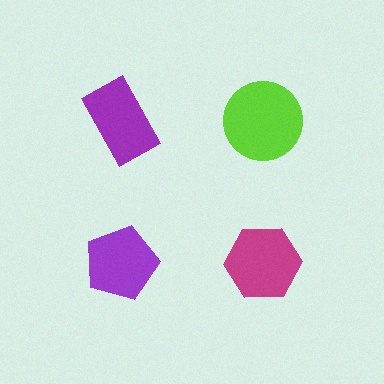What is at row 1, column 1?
A purple rectangle.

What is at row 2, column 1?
A purple pentagon.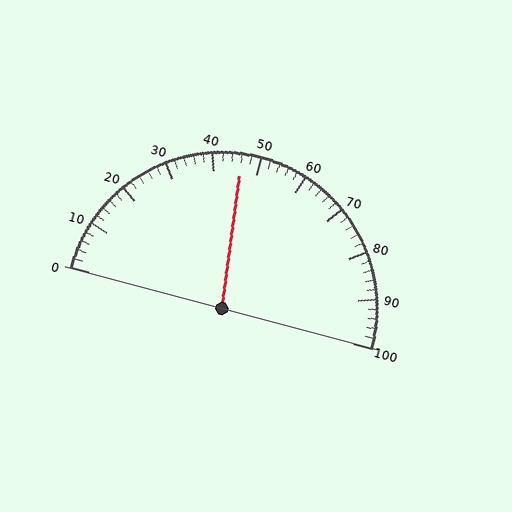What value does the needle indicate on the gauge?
The needle indicates approximately 46.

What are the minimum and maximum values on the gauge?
The gauge ranges from 0 to 100.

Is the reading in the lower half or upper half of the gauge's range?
The reading is in the lower half of the range (0 to 100).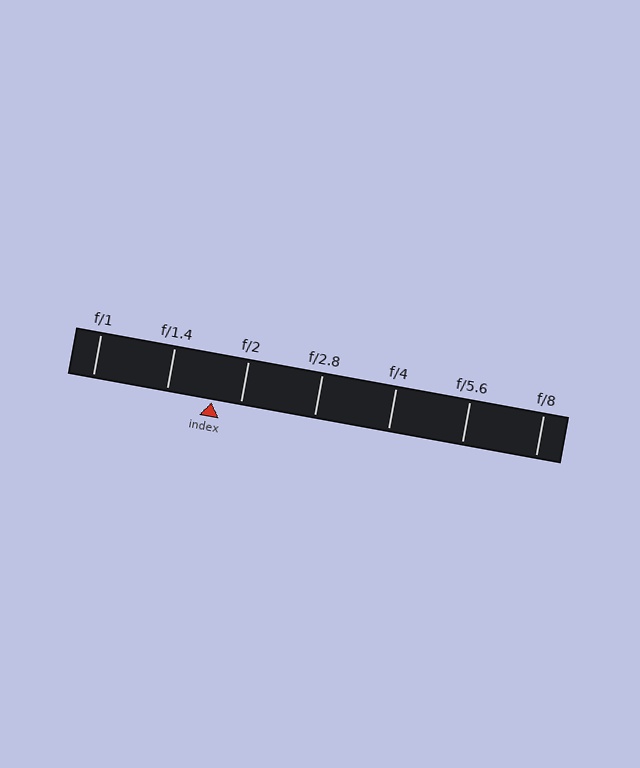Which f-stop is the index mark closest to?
The index mark is closest to f/2.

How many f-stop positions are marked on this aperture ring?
There are 7 f-stop positions marked.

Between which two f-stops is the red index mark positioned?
The index mark is between f/1.4 and f/2.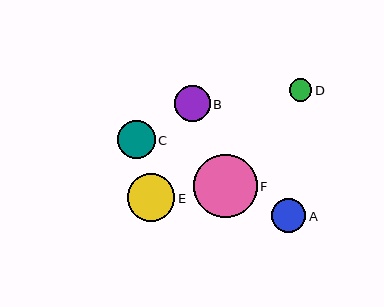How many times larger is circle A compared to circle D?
Circle A is approximately 1.5 times the size of circle D.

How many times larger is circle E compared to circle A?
Circle E is approximately 1.4 times the size of circle A.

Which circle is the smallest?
Circle D is the smallest with a size of approximately 22 pixels.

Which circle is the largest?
Circle F is the largest with a size of approximately 64 pixels.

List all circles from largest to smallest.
From largest to smallest: F, E, C, B, A, D.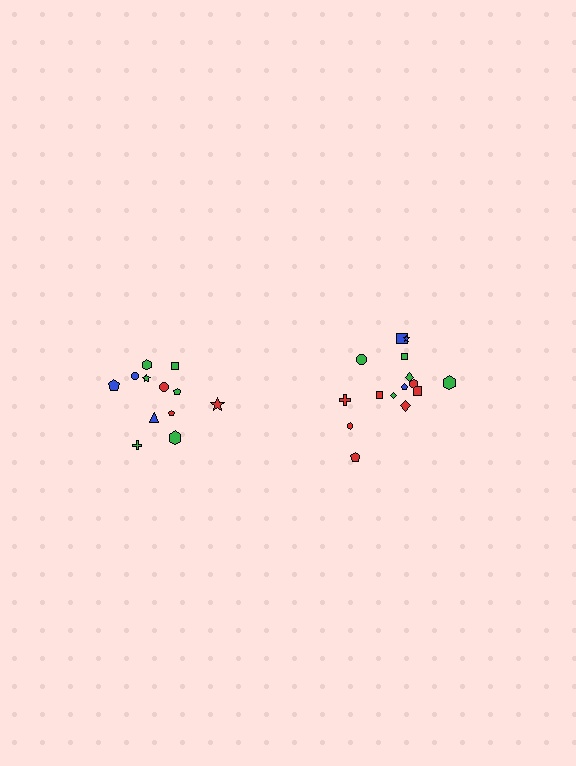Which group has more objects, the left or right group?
The right group.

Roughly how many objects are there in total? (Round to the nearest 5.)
Roughly 25 objects in total.